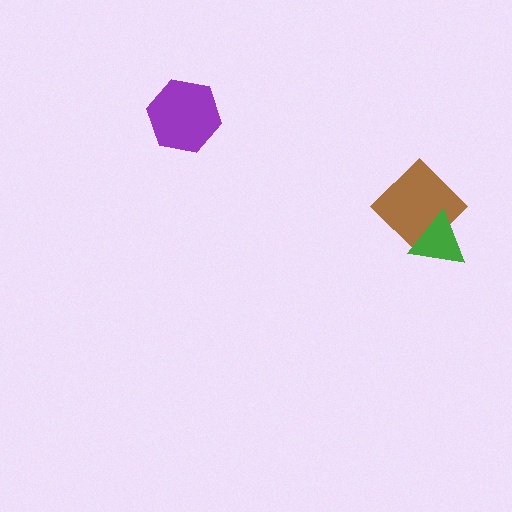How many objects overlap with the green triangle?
1 object overlaps with the green triangle.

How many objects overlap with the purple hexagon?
0 objects overlap with the purple hexagon.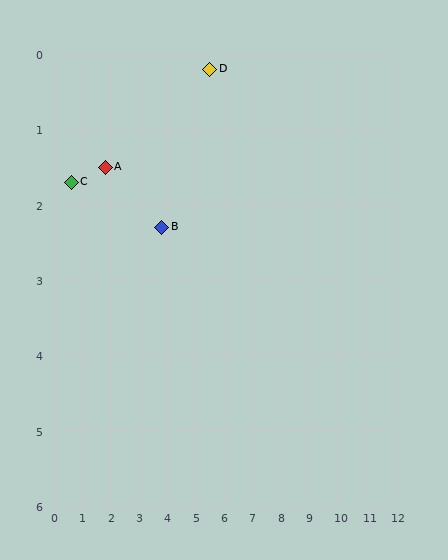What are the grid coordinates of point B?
Point B is at approximately (3.8, 2.3).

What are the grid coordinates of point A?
Point A is at approximately (1.8, 1.5).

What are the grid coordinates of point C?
Point C is at approximately (0.6, 1.7).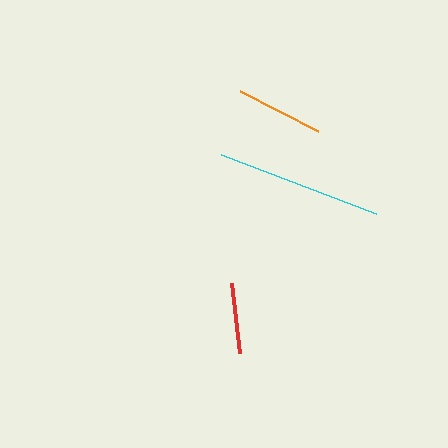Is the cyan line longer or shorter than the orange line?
The cyan line is longer than the orange line.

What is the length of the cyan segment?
The cyan segment is approximately 166 pixels long.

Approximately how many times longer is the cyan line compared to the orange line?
The cyan line is approximately 1.9 times the length of the orange line.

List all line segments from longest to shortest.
From longest to shortest: cyan, orange, red.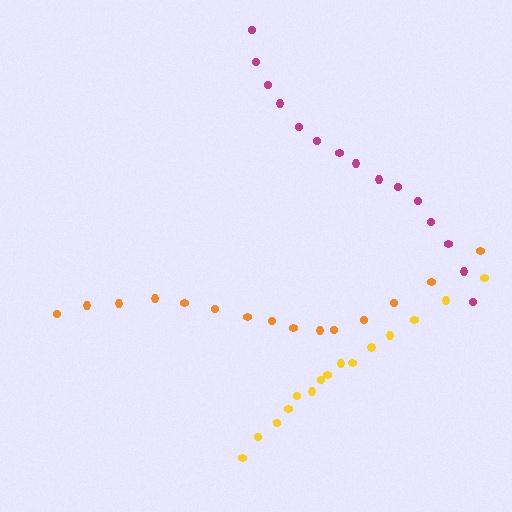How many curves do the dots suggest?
There are 3 distinct paths.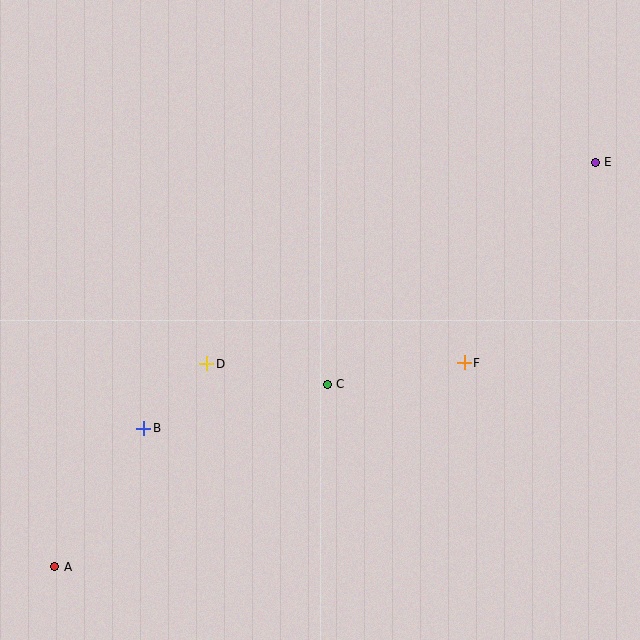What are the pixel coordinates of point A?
Point A is at (55, 567).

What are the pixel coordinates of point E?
Point E is at (595, 162).